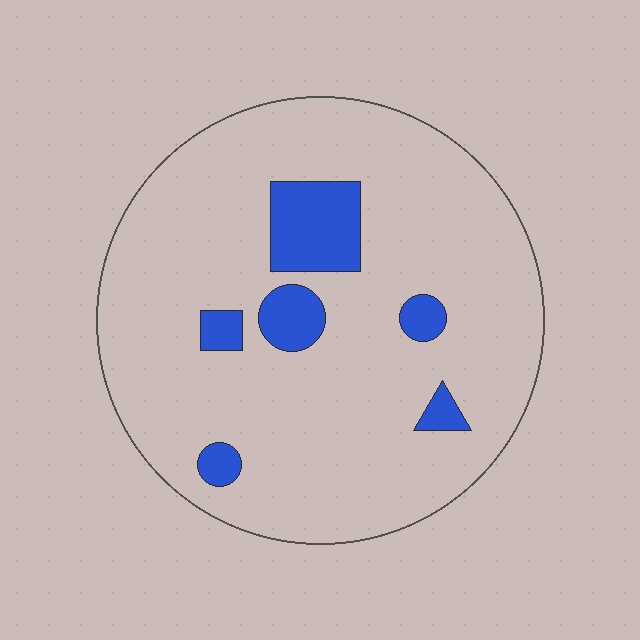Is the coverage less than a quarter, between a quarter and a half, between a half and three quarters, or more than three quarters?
Less than a quarter.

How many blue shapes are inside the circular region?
6.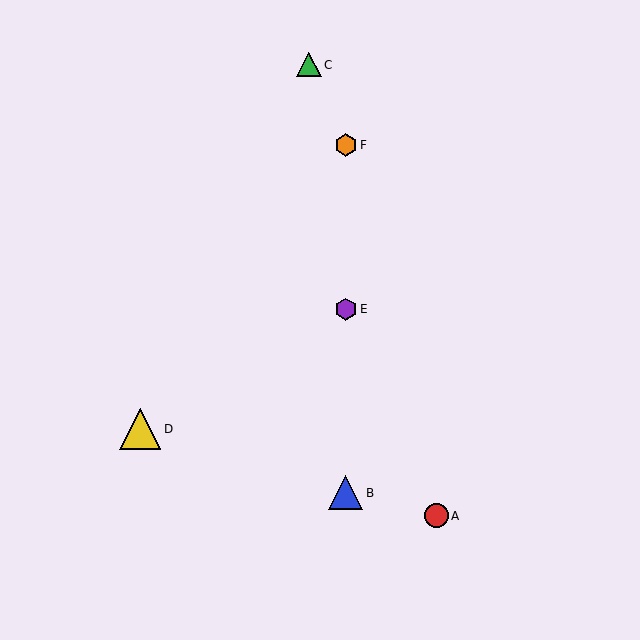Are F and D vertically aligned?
No, F is at x≈346 and D is at x≈140.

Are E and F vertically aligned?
Yes, both are at x≈346.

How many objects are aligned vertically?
3 objects (B, E, F) are aligned vertically.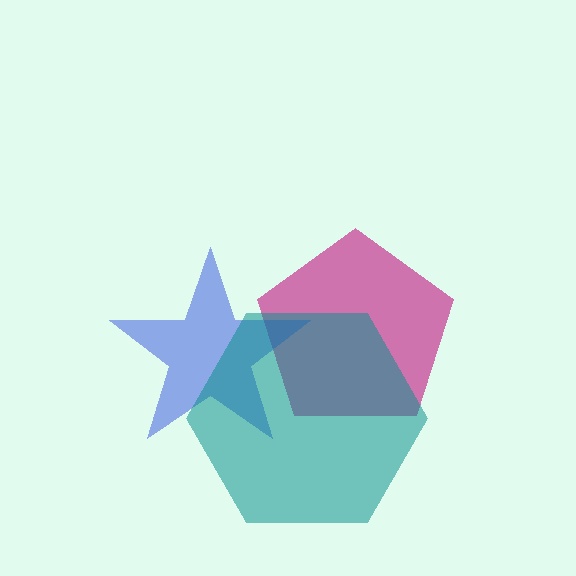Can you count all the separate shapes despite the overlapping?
Yes, there are 3 separate shapes.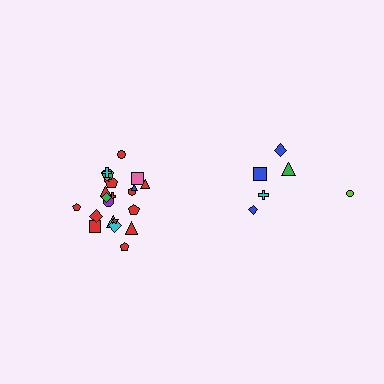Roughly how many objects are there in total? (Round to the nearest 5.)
Roughly 30 objects in total.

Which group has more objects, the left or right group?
The left group.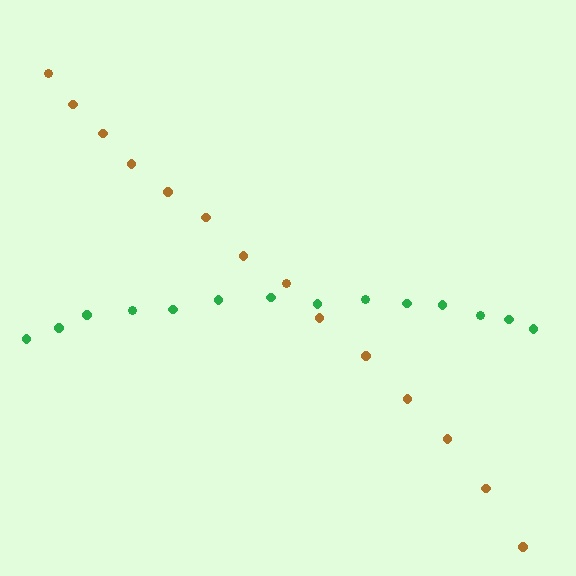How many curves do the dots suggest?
There are 2 distinct paths.